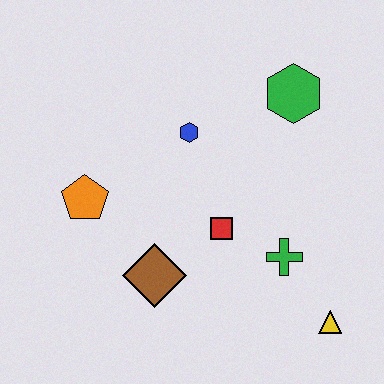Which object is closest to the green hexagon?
The blue hexagon is closest to the green hexagon.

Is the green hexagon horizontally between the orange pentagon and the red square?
No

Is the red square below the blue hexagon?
Yes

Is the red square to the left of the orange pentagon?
No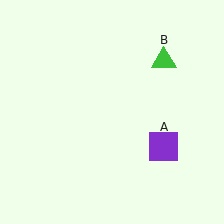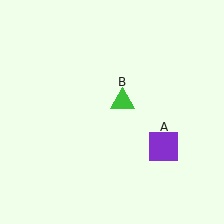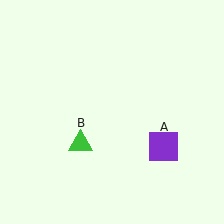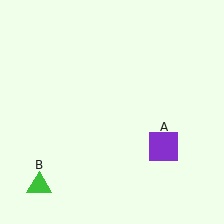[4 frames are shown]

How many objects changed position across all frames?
1 object changed position: green triangle (object B).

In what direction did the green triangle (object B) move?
The green triangle (object B) moved down and to the left.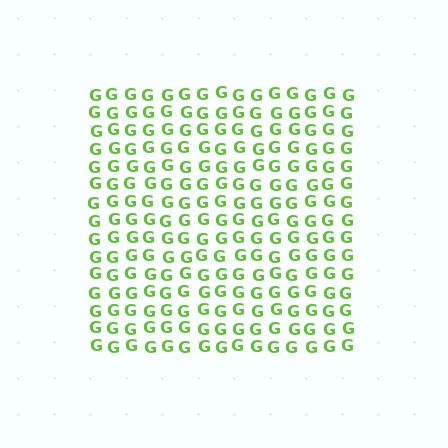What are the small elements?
The small elements are letter G's.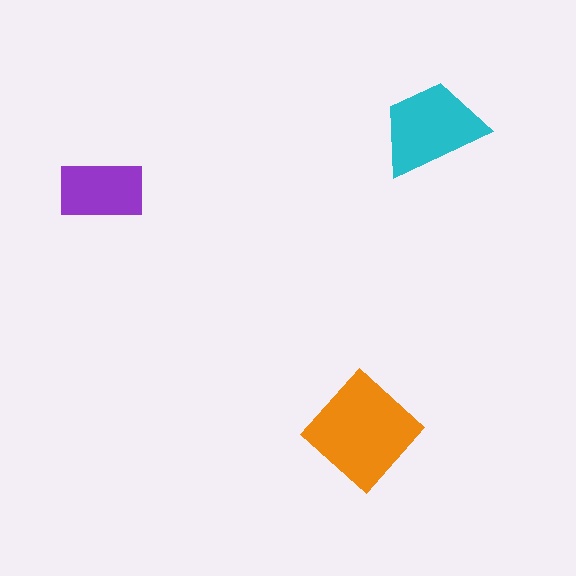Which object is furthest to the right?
The cyan trapezoid is rightmost.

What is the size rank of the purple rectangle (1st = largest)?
3rd.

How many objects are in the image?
There are 3 objects in the image.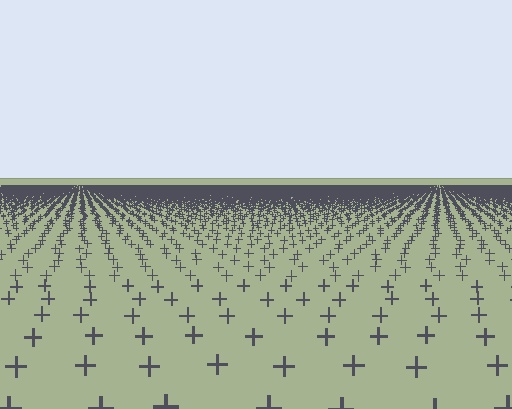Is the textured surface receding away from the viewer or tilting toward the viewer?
The surface is receding away from the viewer. Texture elements get smaller and denser toward the top.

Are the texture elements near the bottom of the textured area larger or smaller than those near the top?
Larger. Near the bottom, elements are closer to the viewer and appear at a bigger on-screen size.